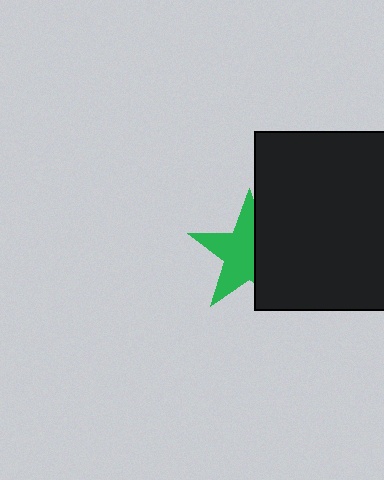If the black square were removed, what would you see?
You would see the complete green star.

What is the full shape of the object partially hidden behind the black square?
The partially hidden object is a green star.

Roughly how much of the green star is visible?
About half of it is visible (roughly 58%).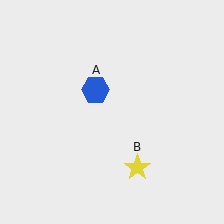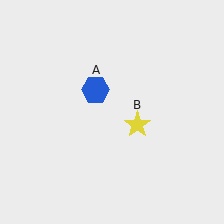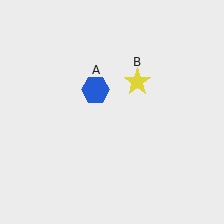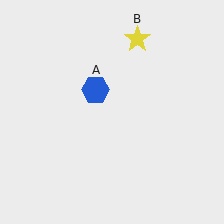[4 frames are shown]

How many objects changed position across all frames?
1 object changed position: yellow star (object B).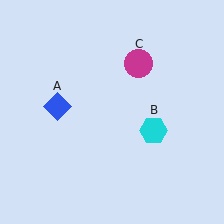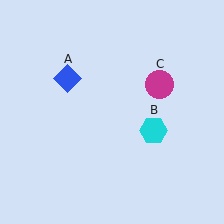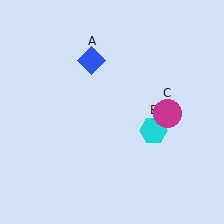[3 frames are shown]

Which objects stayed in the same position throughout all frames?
Cyan hexagon (object B) remained stationary.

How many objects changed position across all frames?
2 objects changed position: blue diamond (object A), magenta circle (object C).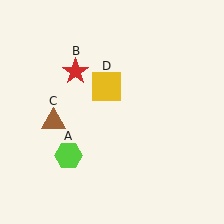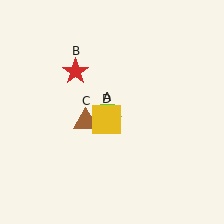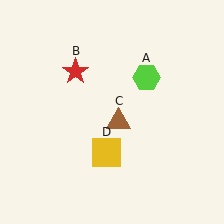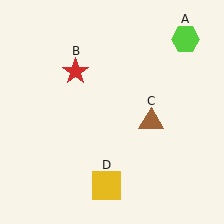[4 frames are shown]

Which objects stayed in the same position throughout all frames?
Red star (object B) remained stationary.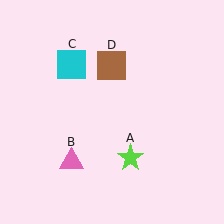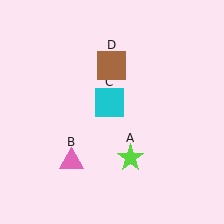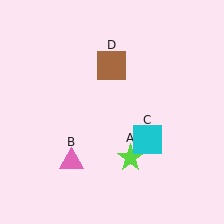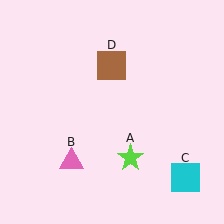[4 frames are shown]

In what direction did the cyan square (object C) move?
The cyan square (object C) moved down and to the right.